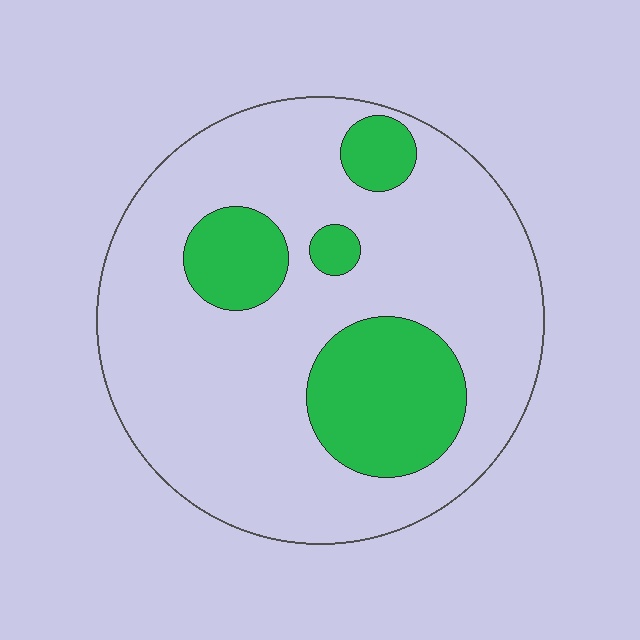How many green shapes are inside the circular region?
4.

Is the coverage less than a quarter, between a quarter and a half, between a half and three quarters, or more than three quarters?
Less than a quarter.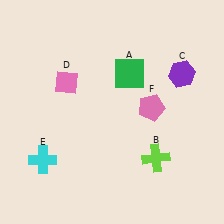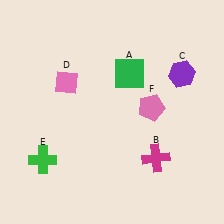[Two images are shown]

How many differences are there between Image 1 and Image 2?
There are 2 differences between the two images.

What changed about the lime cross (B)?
In Image 1, B is lime. In Image 2, it changed to magenta.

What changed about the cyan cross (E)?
In Image 1, E is cyan. In Image 2, it changed to green.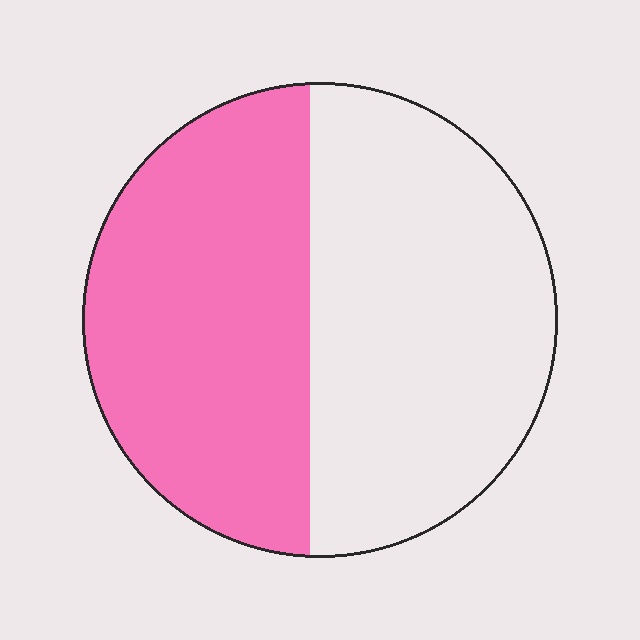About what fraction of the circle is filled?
About one half (1/2).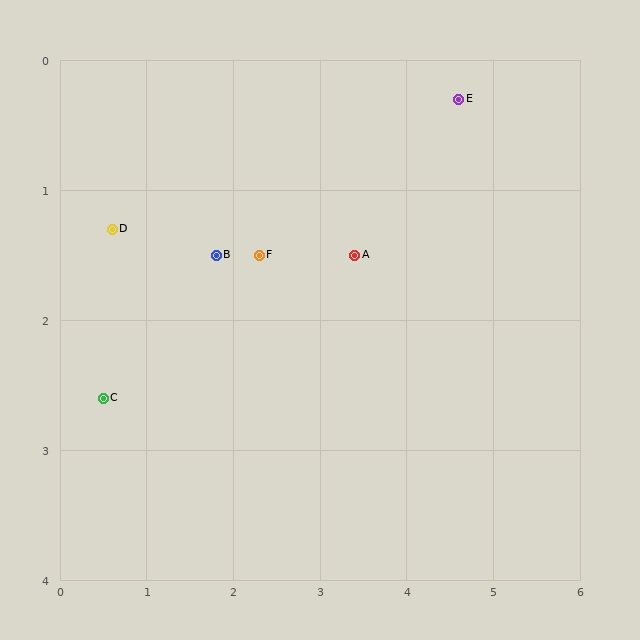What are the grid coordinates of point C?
Point C is at approximately (0.5, 2.6).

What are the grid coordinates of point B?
Point B is at approximately (1.8, 1.5).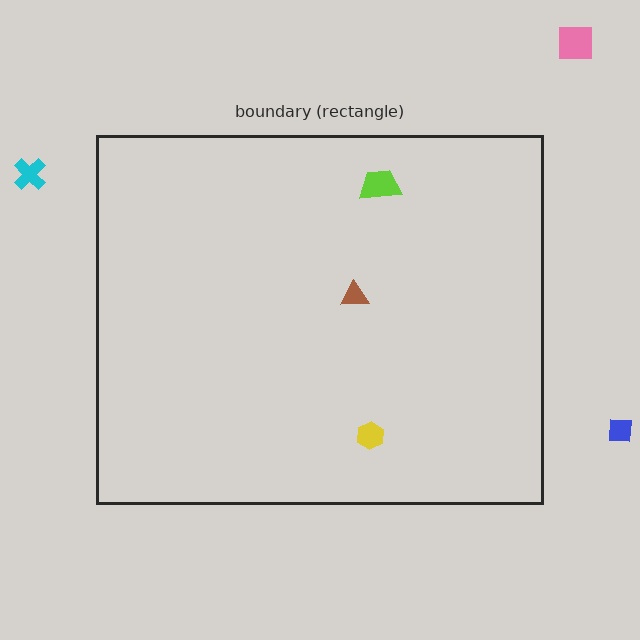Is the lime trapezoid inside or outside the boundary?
Inside.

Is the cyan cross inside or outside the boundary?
Outside.